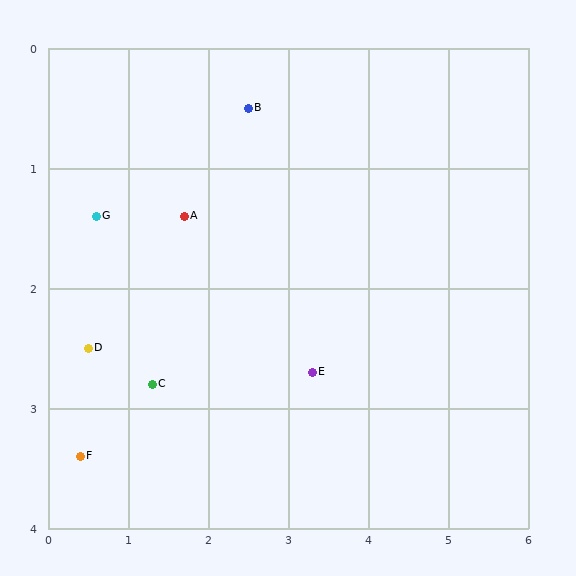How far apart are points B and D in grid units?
Points B and D are about 2.8 grid units apart.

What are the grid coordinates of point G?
Point G is at approximately (0.6, 1.4).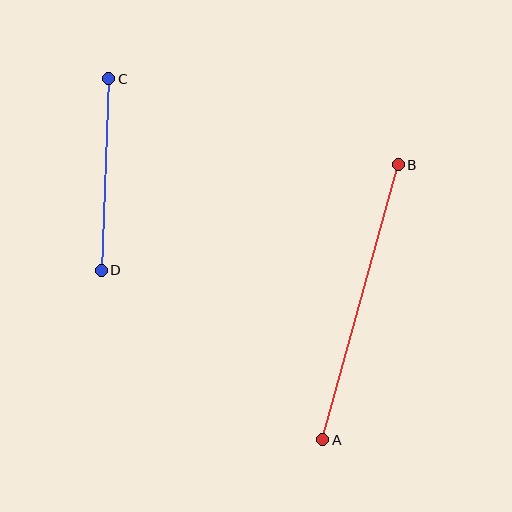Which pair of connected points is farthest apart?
Points A and B are farthest apart.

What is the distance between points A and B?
The distance is approximately 285 pixels.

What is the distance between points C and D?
The distance is approximately 192 pixels.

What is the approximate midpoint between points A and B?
The midpoint is at approximately (360, 302) pixels.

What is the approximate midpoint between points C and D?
The midpoint is at approximately (105, 174) pixels.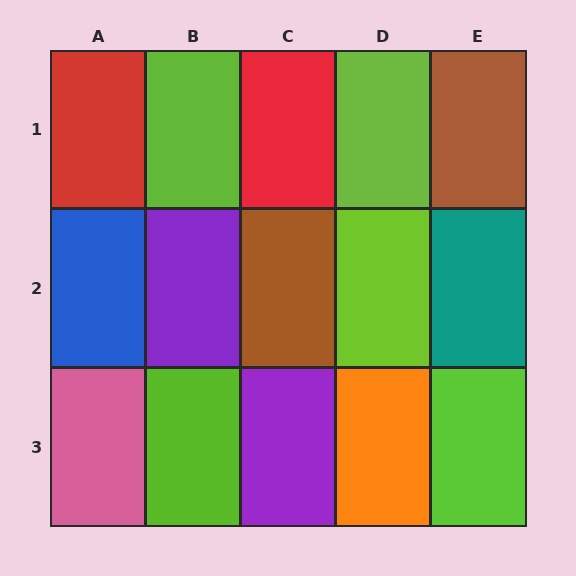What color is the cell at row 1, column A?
Red.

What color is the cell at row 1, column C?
Red.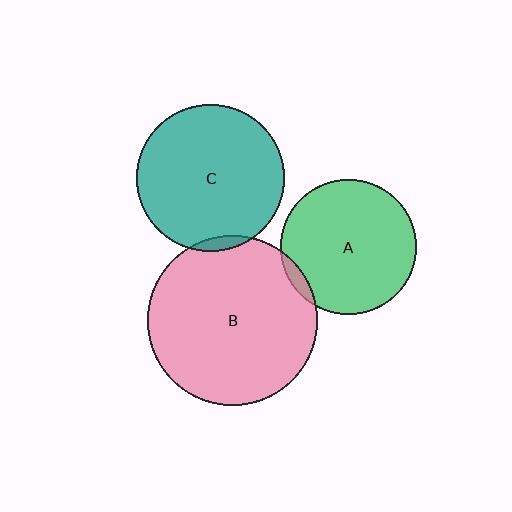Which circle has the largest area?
Circle B (pink).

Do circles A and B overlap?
Yes.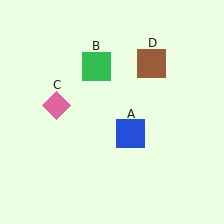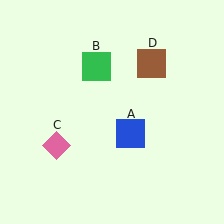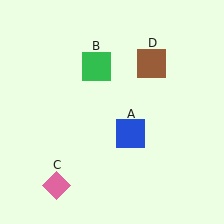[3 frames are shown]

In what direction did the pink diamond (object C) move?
The pink diamond (object C) moved down.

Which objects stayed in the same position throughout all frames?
Blue square (object A) and green square (object B) and brown square (object D) remained stationary.